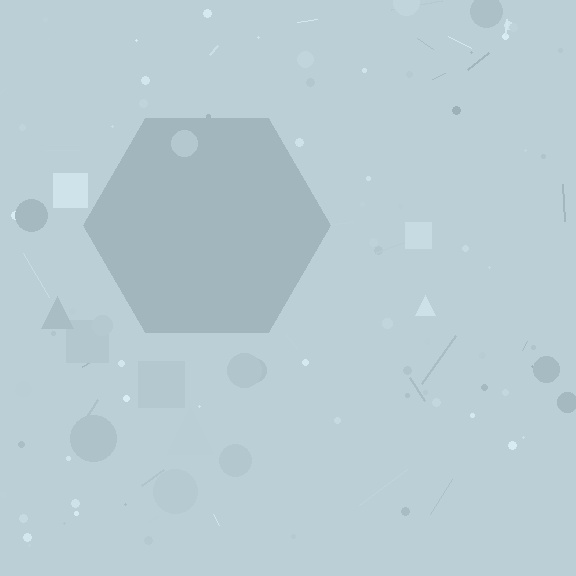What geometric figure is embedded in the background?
A hexagon is embedded in the background.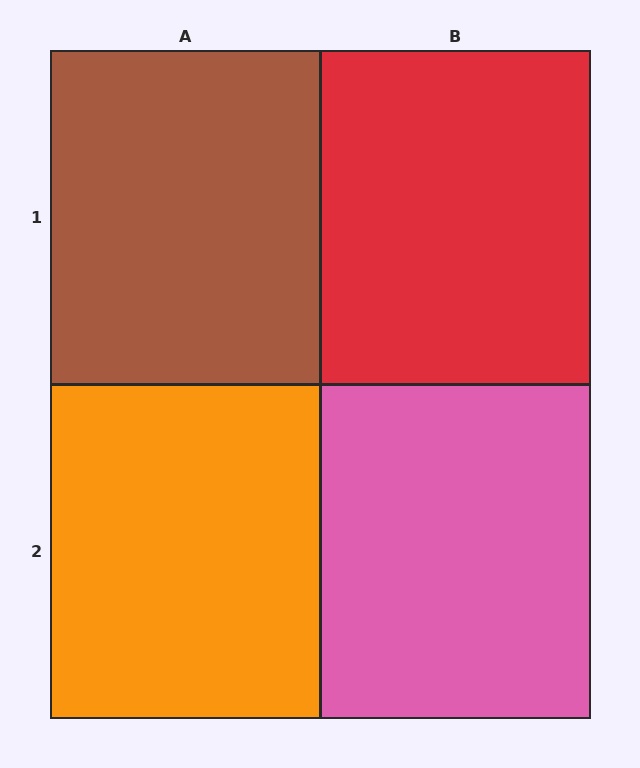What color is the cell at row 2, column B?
Pink.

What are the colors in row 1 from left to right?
Brown, red.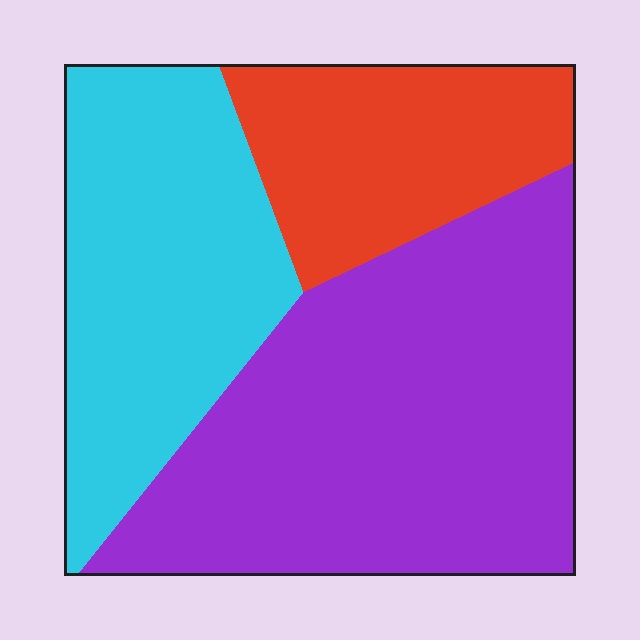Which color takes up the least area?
Red, at roughly 20%.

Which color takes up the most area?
Purple, at roughly 50%.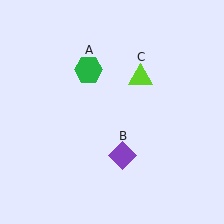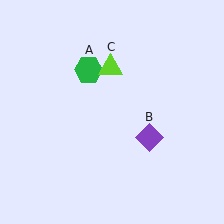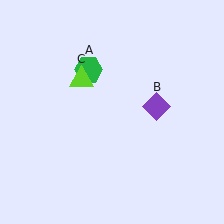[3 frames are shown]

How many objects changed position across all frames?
2 objects changed position: purple diamond (object B), lime triangle (object C).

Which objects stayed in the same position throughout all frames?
Green hexagon (object A) remained stationary.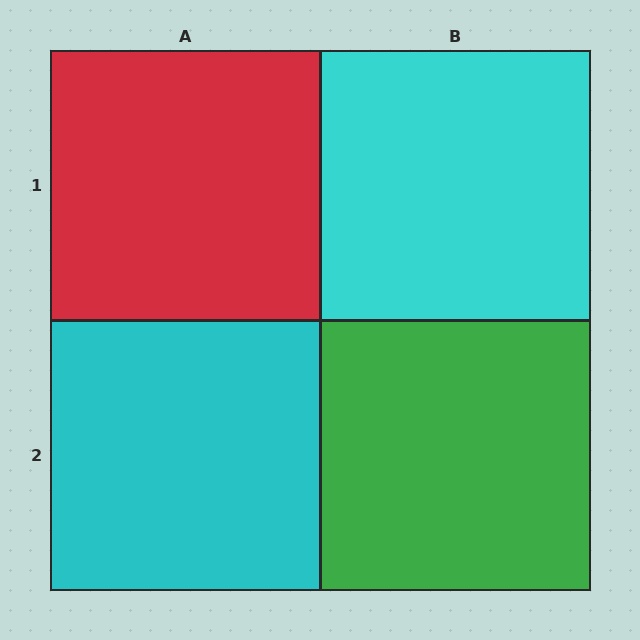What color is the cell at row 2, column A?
Cyan.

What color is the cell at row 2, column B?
Green.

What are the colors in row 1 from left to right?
Red, cyan.